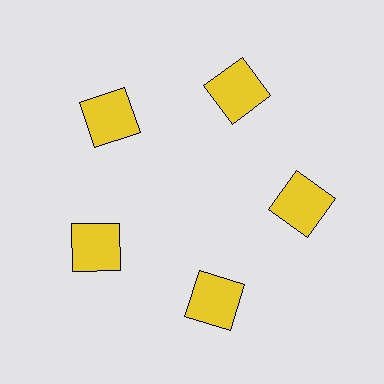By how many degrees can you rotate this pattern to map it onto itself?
The pattern maps onto itself every 72 degrees of rotation.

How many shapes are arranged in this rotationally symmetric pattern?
There are 5 shapes, arranged in 5 groups of 1.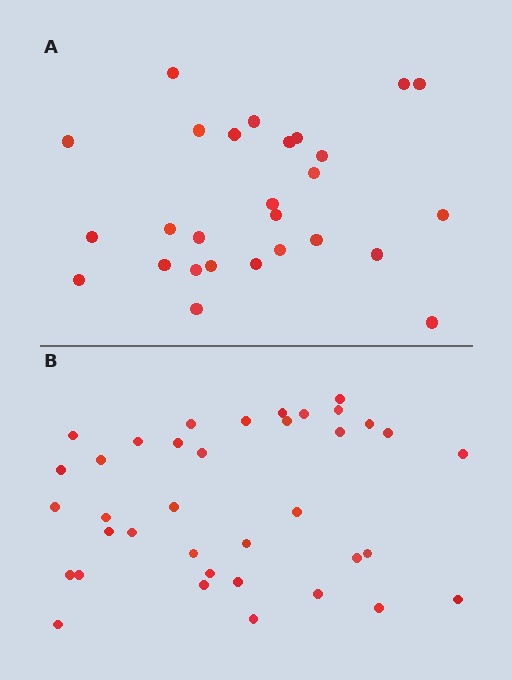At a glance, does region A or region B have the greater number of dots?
Region B (the bottom region) has more dots.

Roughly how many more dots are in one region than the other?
Region B has roughly 10 or so more dots than region A.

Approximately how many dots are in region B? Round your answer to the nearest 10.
About 40 dots. (The exact count is 37, which rounds to 40.)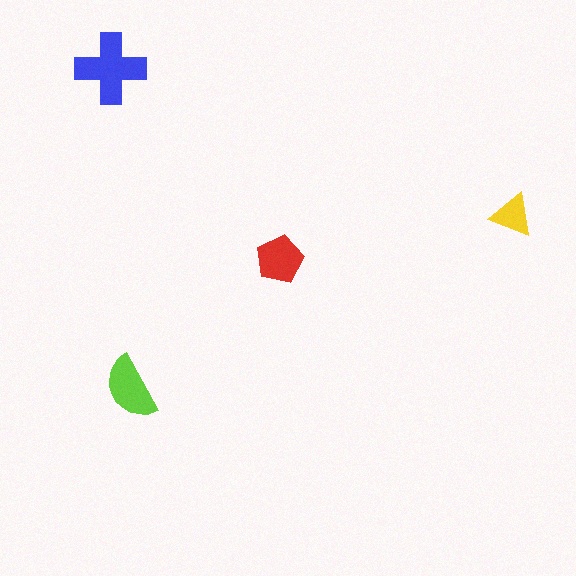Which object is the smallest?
The yellow triangle.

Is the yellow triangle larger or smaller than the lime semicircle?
Smaller.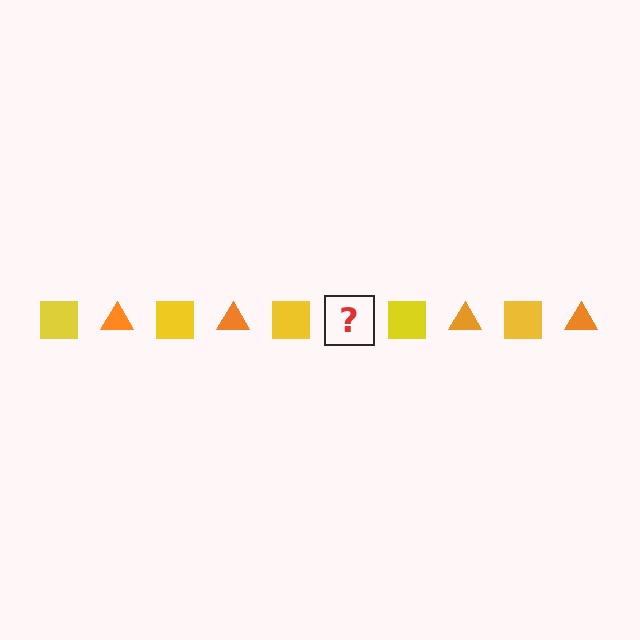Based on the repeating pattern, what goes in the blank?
The blank should be an orange triangle.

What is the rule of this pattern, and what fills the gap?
The rule is that the pattern alternates between yellow square and orange triangle. The gap should be filled with an orange triangle.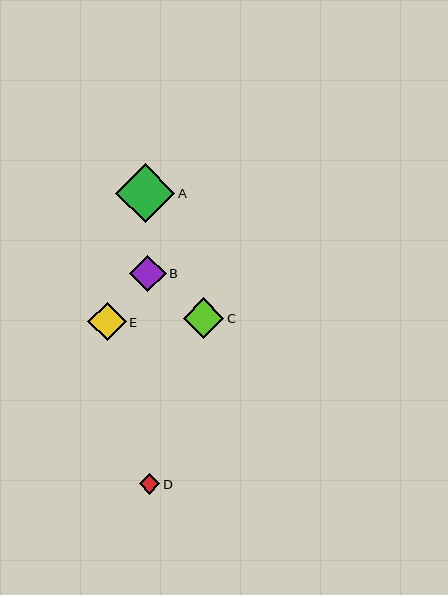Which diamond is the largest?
Diamond A is the largest with a size of approximately 60 pixels.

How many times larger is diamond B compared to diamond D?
Diamond B is approximately 1.8 times the size of diamond D.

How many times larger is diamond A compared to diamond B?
Diamond A is approximately 1.6 times the size of diamond B.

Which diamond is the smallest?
Diamond D is the smallest with a size of approximately 20 pixels.